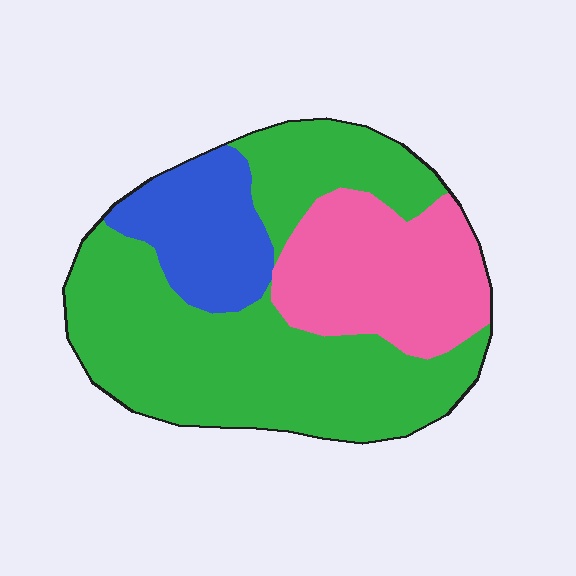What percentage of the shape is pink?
Pink covers about 25% of the shape.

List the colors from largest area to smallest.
From largest to smallest: green, pink, blue.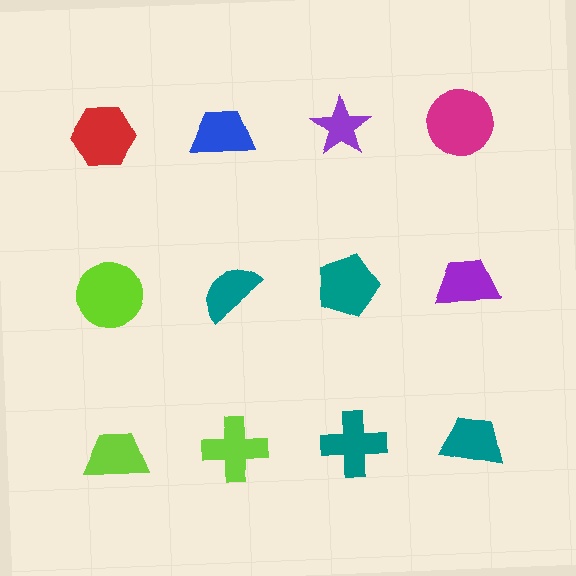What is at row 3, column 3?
A teal cross.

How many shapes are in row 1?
4 shapes.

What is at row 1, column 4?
A magenta circle.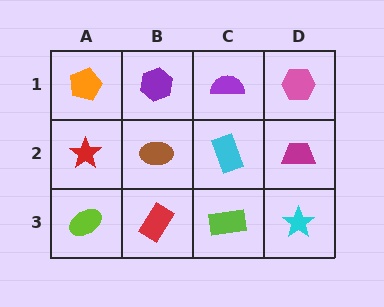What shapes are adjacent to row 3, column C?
A cyan rectangle (row 2, column C), a red rectangle (row 3, column B), a cyan star (row 3, column D).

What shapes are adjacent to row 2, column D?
A pink hexagon (row 1, column D), a cyan star (row 3, column D), a cyan rectangle (row 2, column C).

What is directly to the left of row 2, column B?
A red star.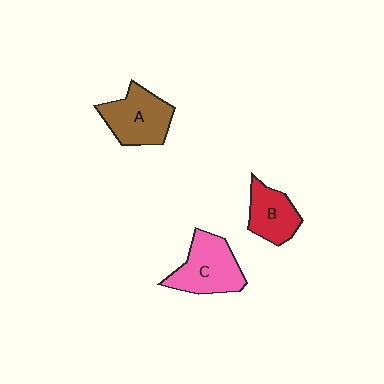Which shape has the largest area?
Shape C (pink).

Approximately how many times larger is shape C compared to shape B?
Approximately 1.4 times.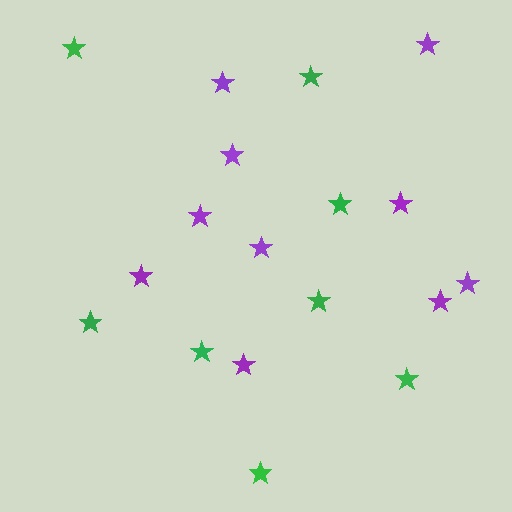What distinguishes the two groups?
There are 2 groups: one group of purple stars (10) and one group of green stars (8).